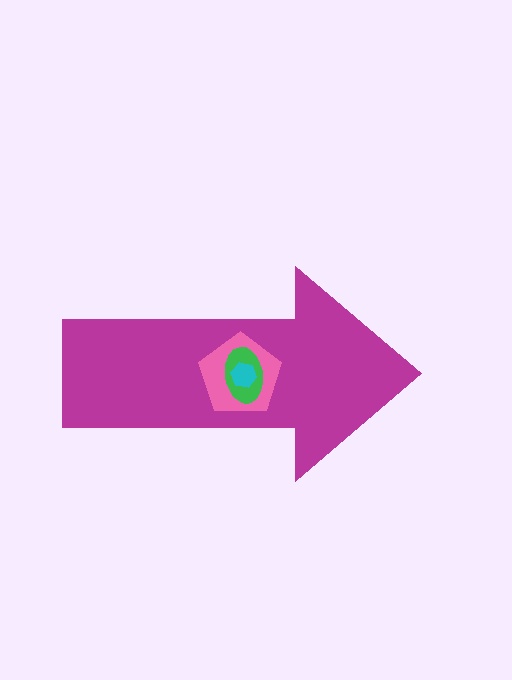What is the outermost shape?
The magenta arrow.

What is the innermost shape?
The cyan hexagon.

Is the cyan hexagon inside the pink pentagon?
Yes.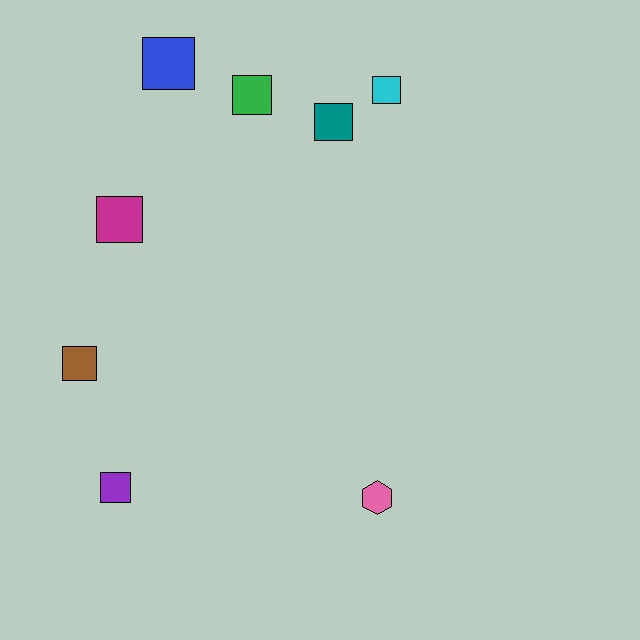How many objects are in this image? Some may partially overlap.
There are 8 objects.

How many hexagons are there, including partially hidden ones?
There is 1 hexagon.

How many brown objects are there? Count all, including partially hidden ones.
There is 1 brown object.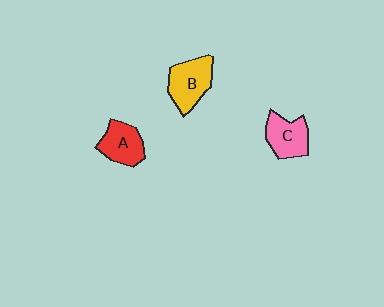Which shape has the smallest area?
Shape A (red).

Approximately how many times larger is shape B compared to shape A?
Approximately 1.2 times.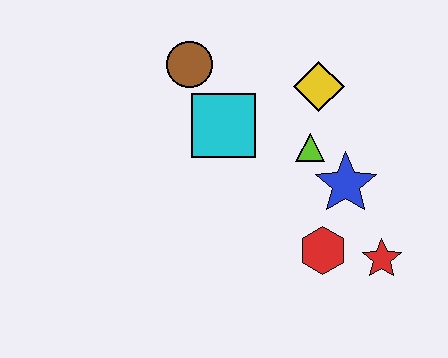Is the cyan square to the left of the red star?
Yes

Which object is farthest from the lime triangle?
The brown circle is farthest from the lime triangle.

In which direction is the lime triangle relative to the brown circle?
The lime triangle is to the right of the brown circle.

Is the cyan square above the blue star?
Yes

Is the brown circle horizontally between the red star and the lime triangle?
No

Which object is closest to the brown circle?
The cyan square is closest to the brown circle.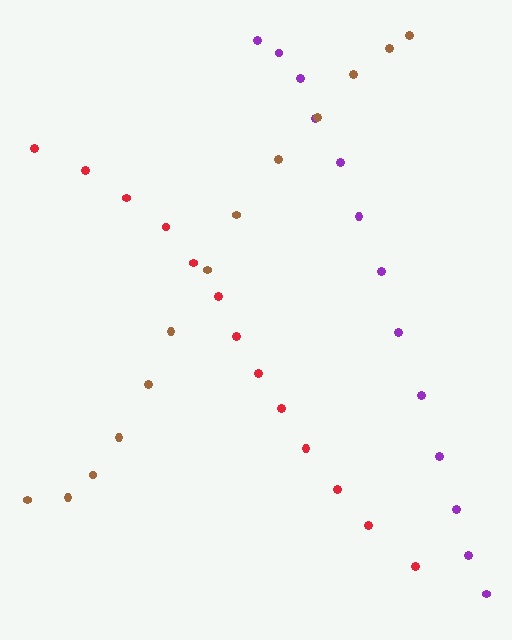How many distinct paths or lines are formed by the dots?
There are 3 distinct paths.